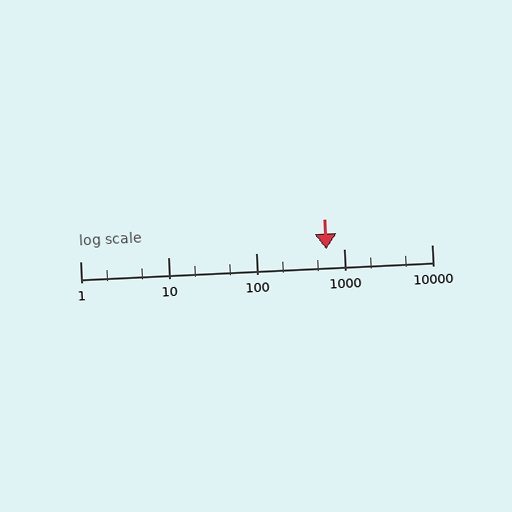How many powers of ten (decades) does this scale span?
The scale spans 4 decades, from 1 to 10000.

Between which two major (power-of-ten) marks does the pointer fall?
The pointer is between 100 and 1000.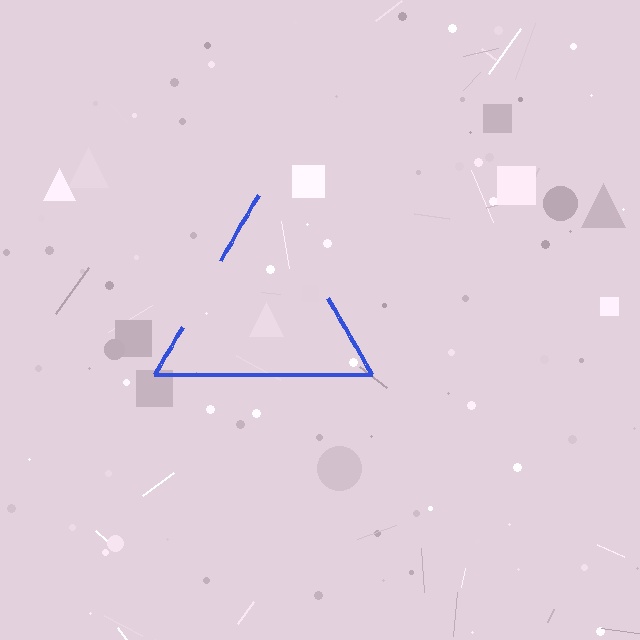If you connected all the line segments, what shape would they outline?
They would outline a triangle.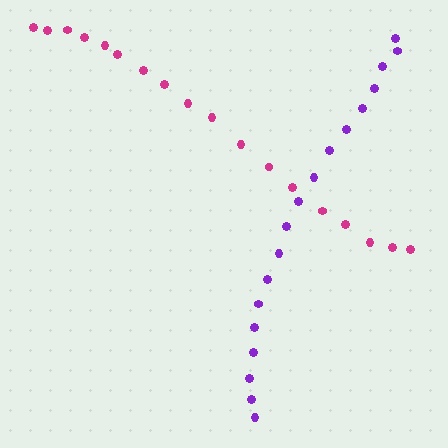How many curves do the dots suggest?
There are 2 distinct paths.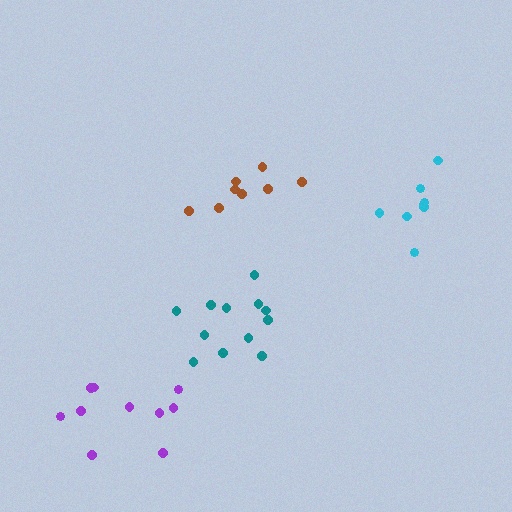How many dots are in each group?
Group 1: 8 dots, Group 2: 8 dots, Group 3: 10 dots, Group 4: 12 dots (38 total).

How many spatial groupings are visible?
There are 4 spatial groupings.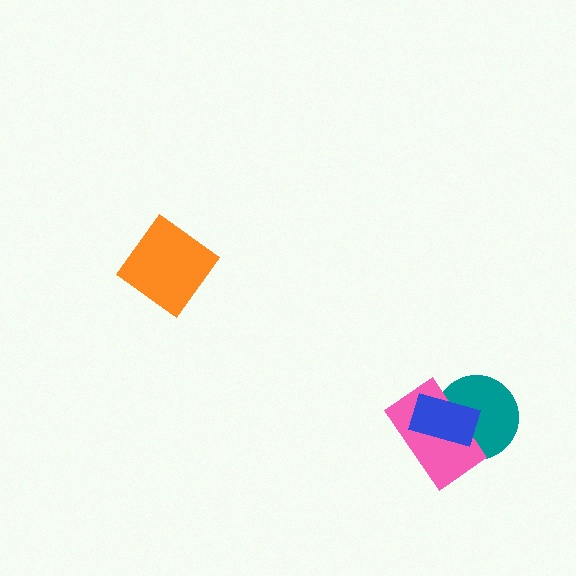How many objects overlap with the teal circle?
2 objects overlap with the teal circle.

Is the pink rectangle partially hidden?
Yes, it is partially covered by another shape.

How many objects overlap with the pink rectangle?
2 objects overlap with the pink rectangle.